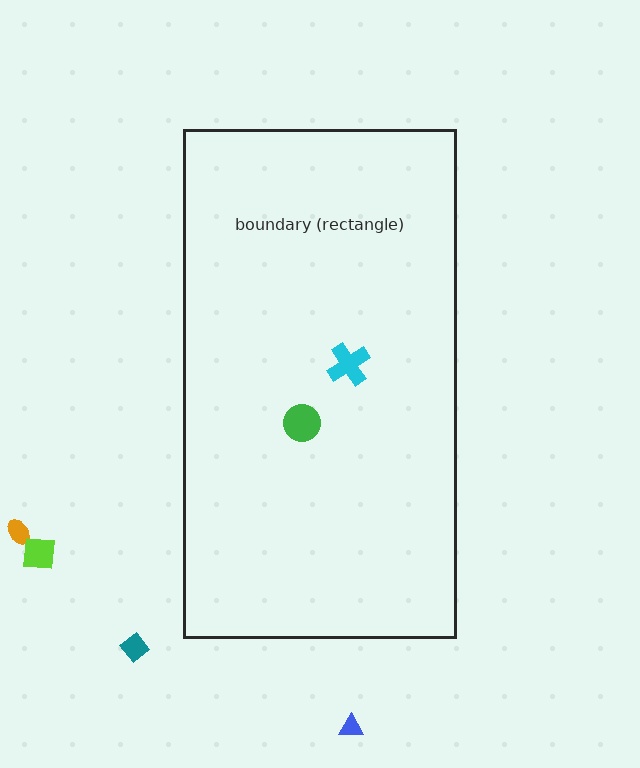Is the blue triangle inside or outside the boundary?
Outside.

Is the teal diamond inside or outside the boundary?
Outside.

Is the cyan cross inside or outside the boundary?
Inside.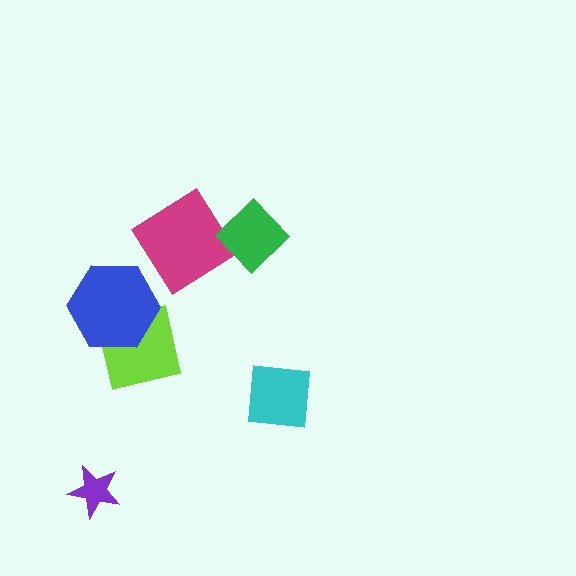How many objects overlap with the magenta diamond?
0 objects overlap with the magenta diamond.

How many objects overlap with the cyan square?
0 objects overlap with the cyan square.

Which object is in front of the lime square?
The blue hexagon is in front of the lime square.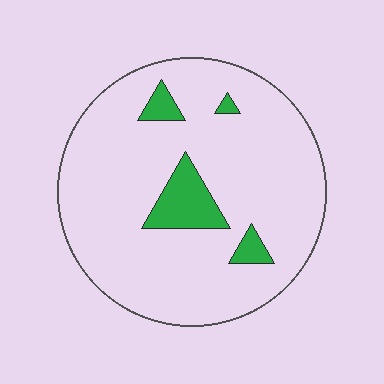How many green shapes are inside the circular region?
4.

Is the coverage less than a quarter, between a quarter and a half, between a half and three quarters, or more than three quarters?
Less than a quarter.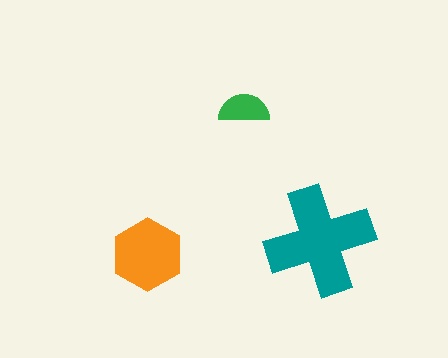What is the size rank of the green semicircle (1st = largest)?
3rd.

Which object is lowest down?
The orange hexagon is bottommost.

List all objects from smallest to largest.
The green semicircle, the orange hexagon, the teal cross.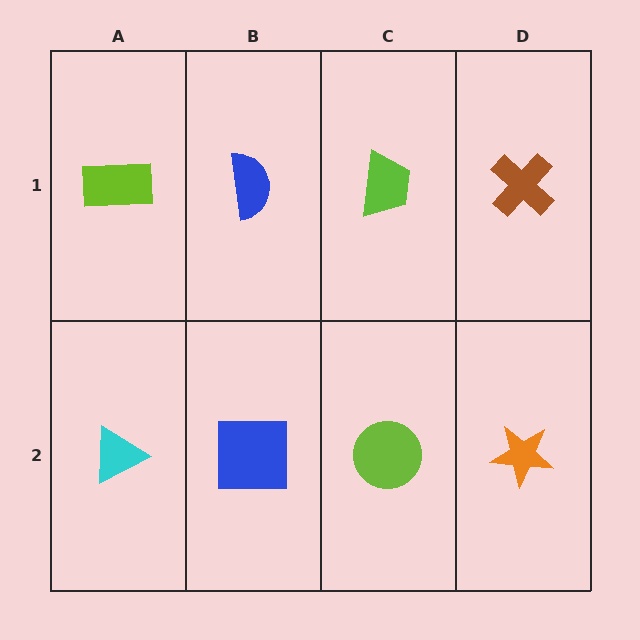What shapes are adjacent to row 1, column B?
A blue square (row 2, column B), a lime rectangle (row 1, column A), a lime trapezoid (row 1, column C).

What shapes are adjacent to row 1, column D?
An orange star (row 2, column D), a lime trapezoid (row 1, column C).